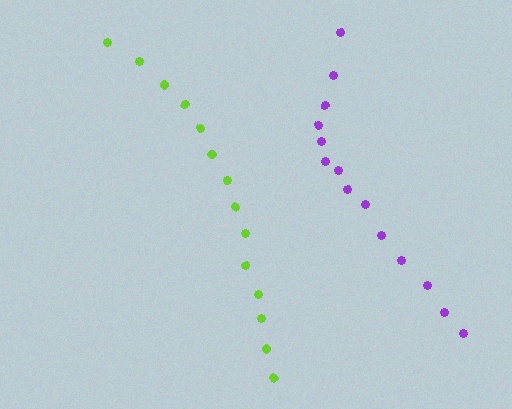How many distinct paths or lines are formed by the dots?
There are 2 distinct paths.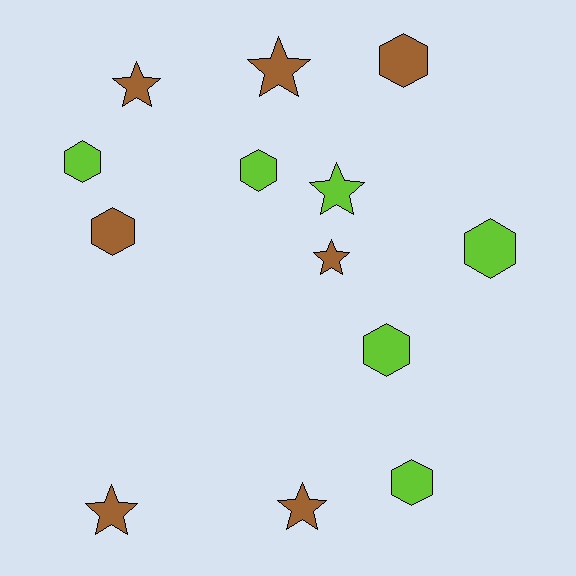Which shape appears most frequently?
Hexagon, with 7 objects.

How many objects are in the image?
There are 13 objects.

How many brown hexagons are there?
There are 2 brown hexagons.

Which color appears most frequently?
Brown, with 7 objects.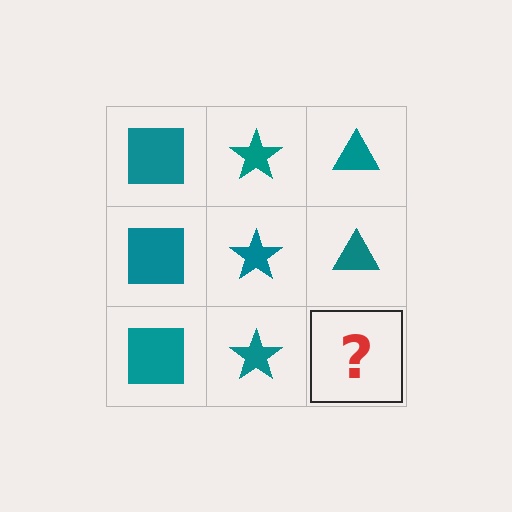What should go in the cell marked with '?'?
The missing cell should contain a teal triangle.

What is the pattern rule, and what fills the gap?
The rule is that each column has a consistent shape. The gap should be filled with a teal triangle.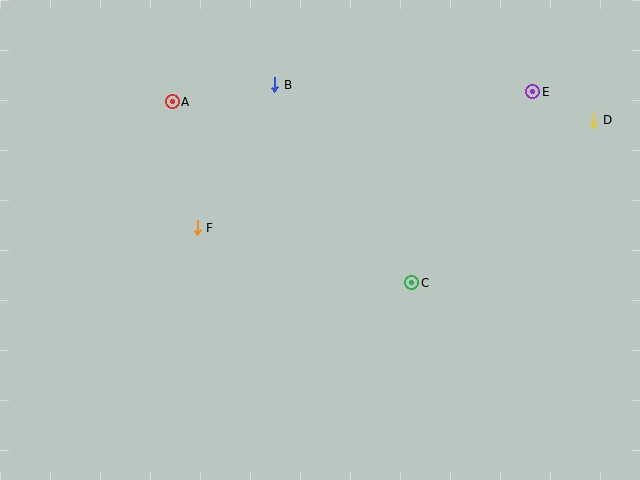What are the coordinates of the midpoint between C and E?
The midpoint between C and E is at (472, 187).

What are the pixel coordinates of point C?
Point C is at (412, 283).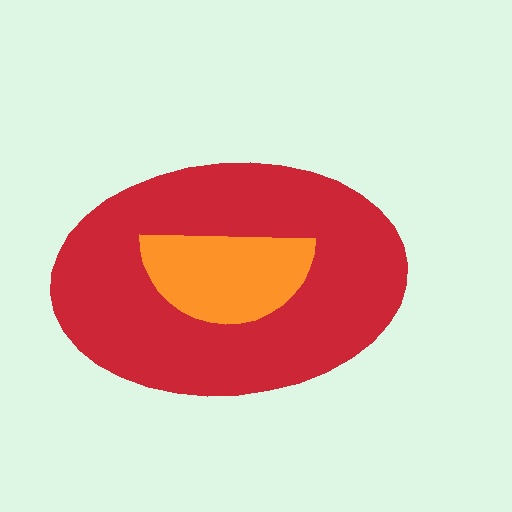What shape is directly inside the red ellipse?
The orange semicircle.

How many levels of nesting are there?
2.